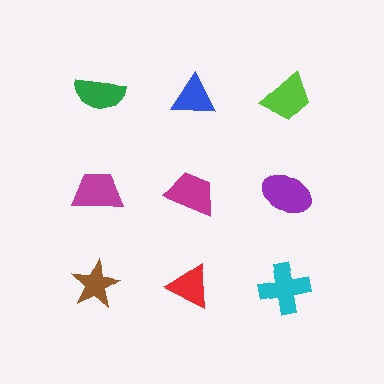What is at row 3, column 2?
A red triangle.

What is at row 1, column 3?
A lime trapezoid.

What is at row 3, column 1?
A brown star.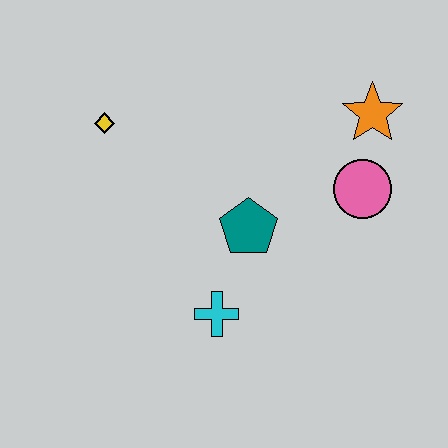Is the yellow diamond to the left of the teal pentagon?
Yes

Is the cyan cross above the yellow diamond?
No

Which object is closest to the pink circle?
The orange star is closest to the pink circle.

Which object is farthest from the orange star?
The yellow diamond is farthest from the orange star.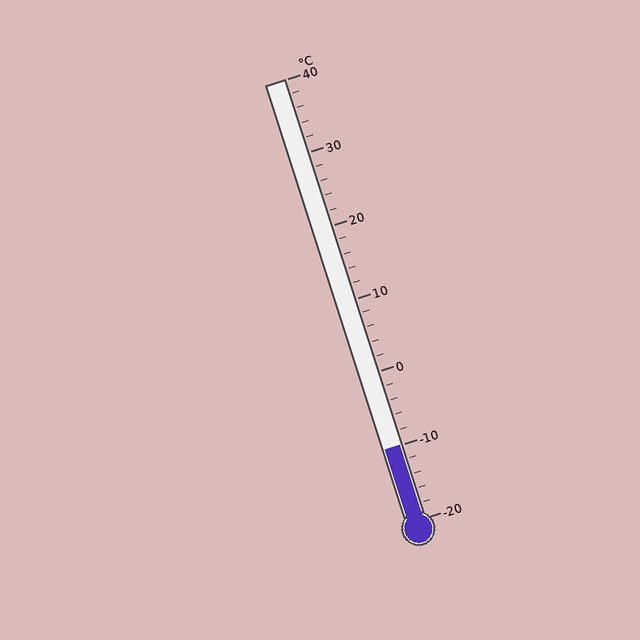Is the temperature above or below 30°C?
The temperature is below 30°C.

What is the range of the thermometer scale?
The thermometer scale ranges from -20°C to 40°C.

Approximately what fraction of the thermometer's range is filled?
The thermometer is filled to approximately 15% of its range.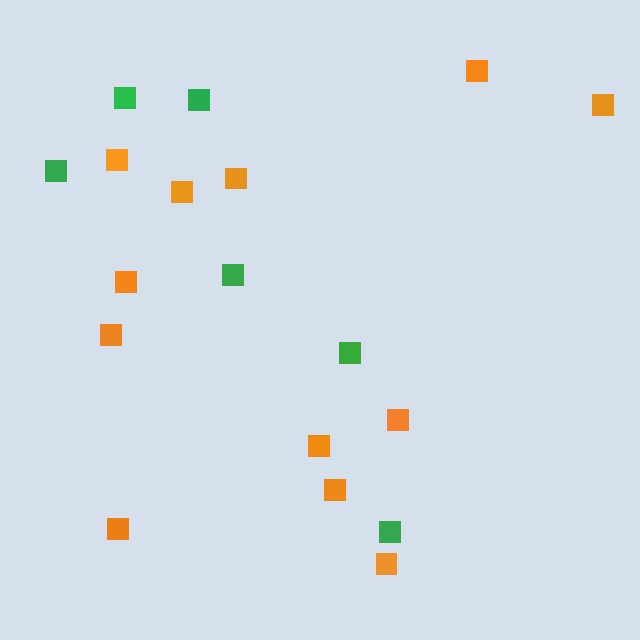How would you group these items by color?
There are 2 groups: one group of orange squares (12) and one group of green squares (6).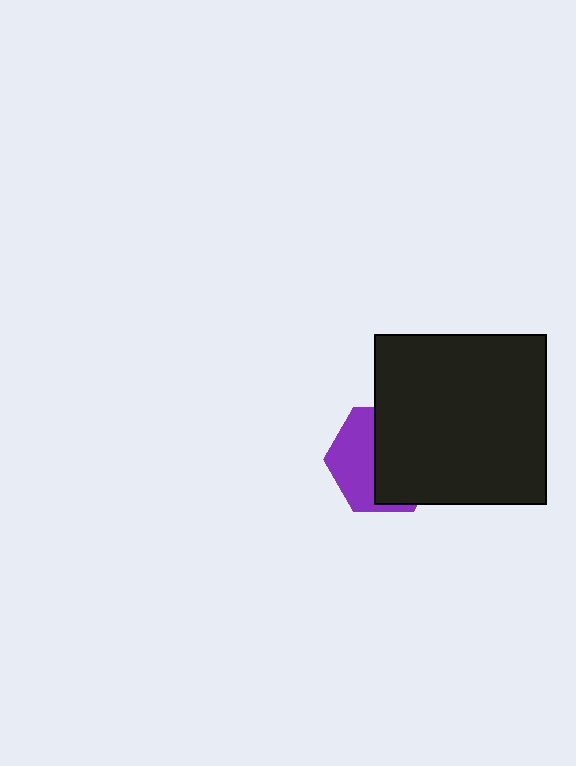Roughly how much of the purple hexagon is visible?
A small part of it is visible (roughly 42%).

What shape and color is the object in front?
The object in front is a black rectangle.